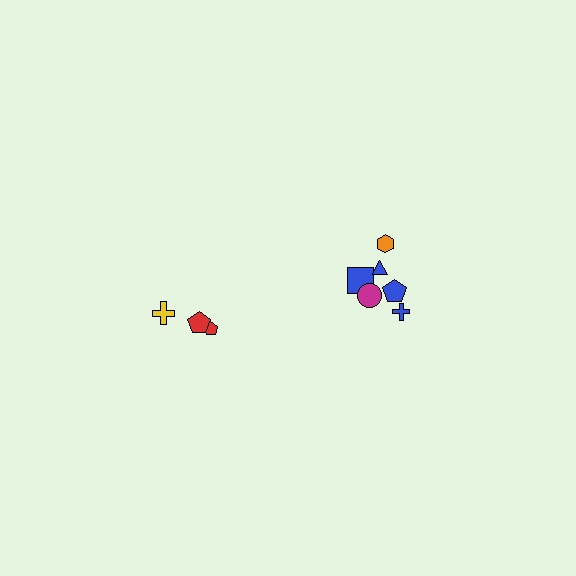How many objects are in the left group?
There are 3 objects.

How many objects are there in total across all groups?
There are 9 objects.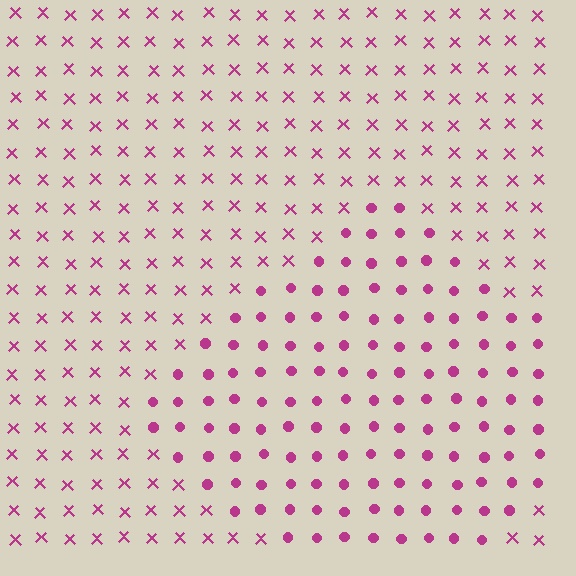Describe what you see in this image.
The image is filled with small magenta elements arranged in a uniform grid. A diamond-shaped region contains circles, while the surrounding area contains X marks. The boundary is defined purely by the change in element shape.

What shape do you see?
I see a diamond.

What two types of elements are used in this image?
The image uses circles inside the diamond region and X marks outside it.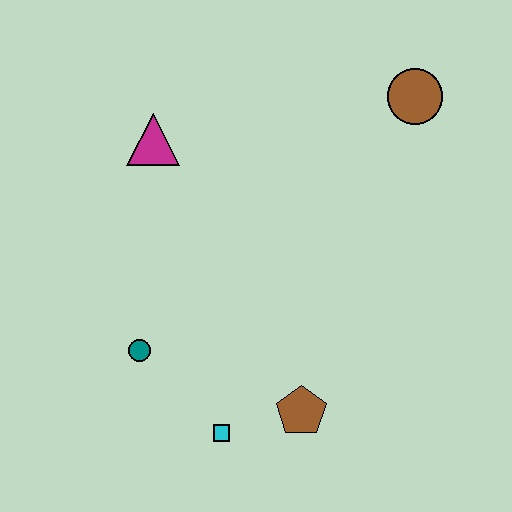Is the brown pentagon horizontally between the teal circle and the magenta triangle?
No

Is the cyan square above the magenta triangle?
No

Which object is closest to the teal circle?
The cyan square is closest to the teal circle.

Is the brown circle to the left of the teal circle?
No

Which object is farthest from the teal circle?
The brown circle is farthest from the teal circle.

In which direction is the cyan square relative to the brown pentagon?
The cyan square is to the left of the brown pentagon.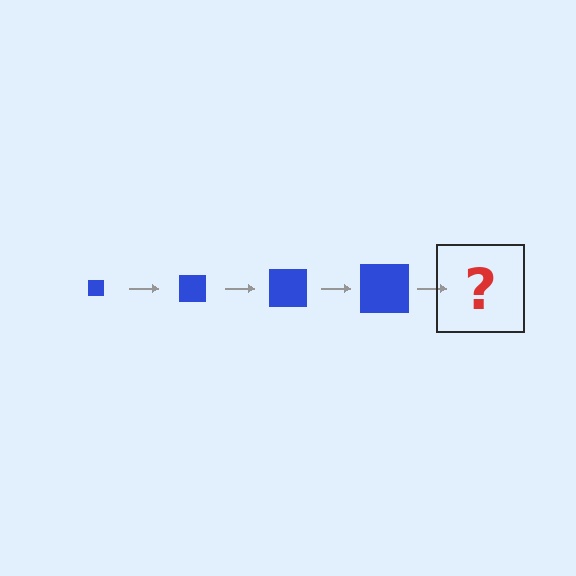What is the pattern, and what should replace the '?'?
The pattern is that the square gets progressively larger each step. The '?' should be a blue square, larger than the previous one.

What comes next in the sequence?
The next element should be a blue square, larger than the previous one.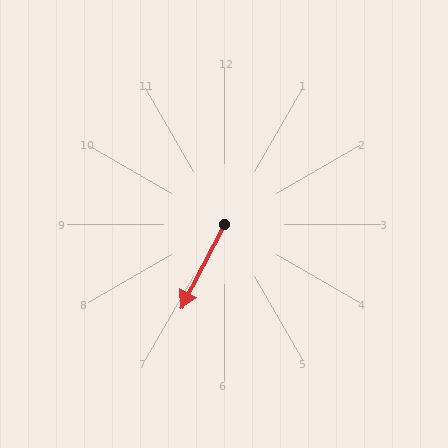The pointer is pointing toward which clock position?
Roughly 7 o'clock.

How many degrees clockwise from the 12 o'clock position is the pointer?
Approximately 207 degrees.